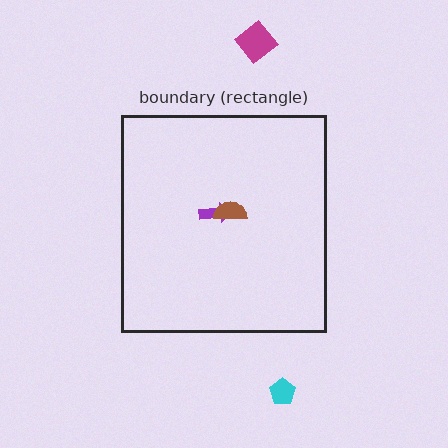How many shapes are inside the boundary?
2 inside, 2 outside.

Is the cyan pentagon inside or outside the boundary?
Outside.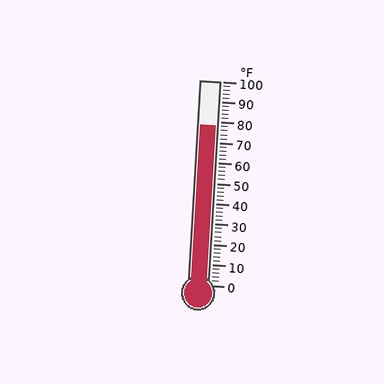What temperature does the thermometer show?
The thermometer shows approximately 78°F.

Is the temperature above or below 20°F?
The temperature is above 20°F.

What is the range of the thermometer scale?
The thermometer scale ranges from 0°F to 100°F.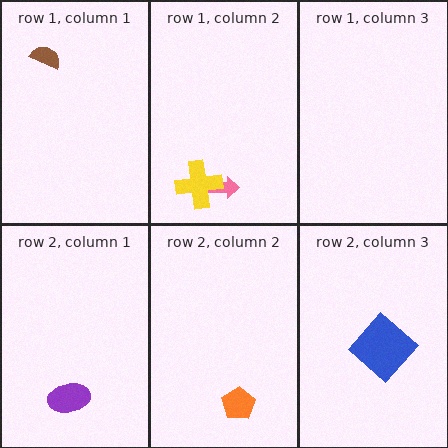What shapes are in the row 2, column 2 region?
The orange pentagon.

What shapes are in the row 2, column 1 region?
The purple ellipse.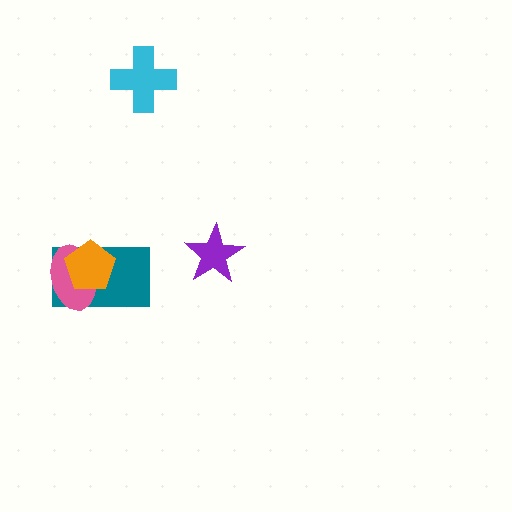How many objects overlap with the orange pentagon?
2 objects overlap with the orange pentagon.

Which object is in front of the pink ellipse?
The orange pentagon is in front of the pink ellipse.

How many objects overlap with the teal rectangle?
2 objects overlap with the teal rectangle.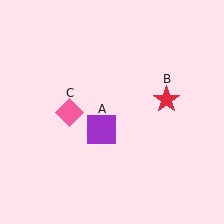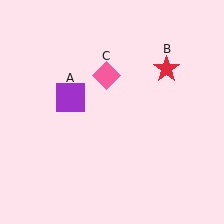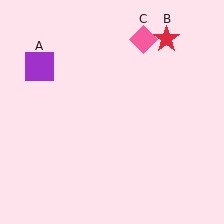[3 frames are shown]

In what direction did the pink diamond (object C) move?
The pink diamond (object C) moved up and to the right.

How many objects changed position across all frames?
3 objects changed position: purple square (object A), red star (object B), pink diamond (object C).